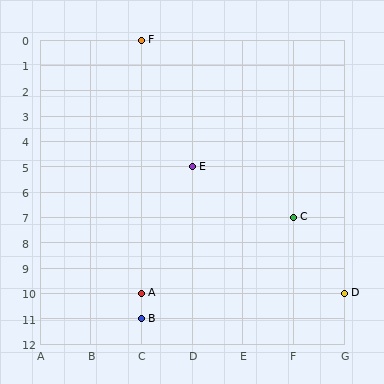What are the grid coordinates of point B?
Point B is at grid coordinates (C, 11).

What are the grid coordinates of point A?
Point A is at grid coordinates (C, 10).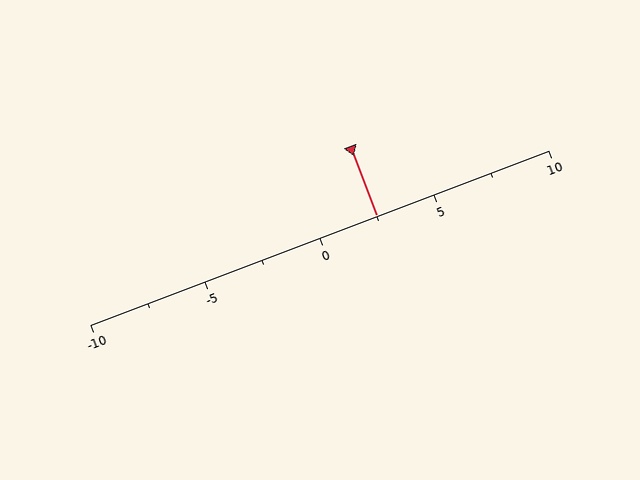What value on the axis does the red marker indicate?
The marker indicates approximately 2.5.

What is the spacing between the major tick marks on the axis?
The major ticks are spaced 5 apart.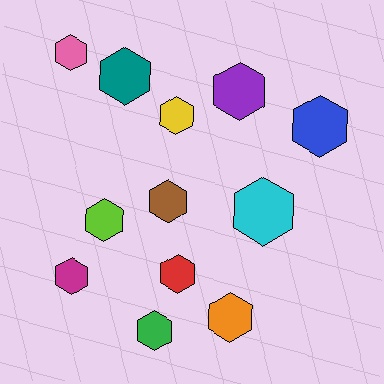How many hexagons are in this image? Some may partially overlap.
There are 12 hexagons.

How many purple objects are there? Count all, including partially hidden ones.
There is 1 purple object.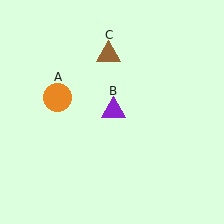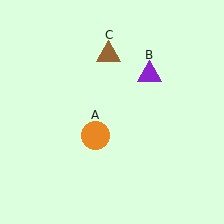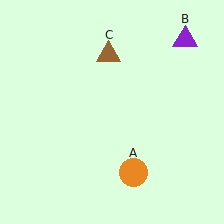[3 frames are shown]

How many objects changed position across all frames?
2 objects changed position: orange circle (object A), purple triangle (object B).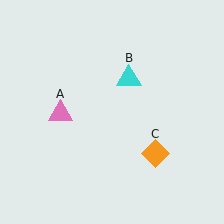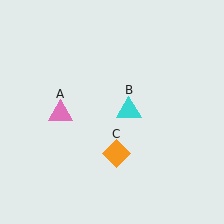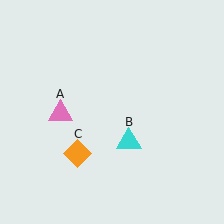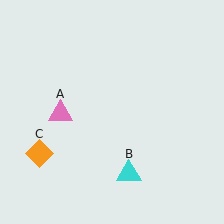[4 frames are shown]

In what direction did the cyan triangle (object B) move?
The cyan triangle (object B) moved down.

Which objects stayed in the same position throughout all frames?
Pink triangle (object A) remained stationary.